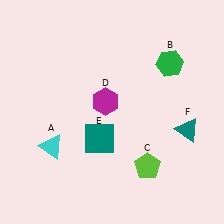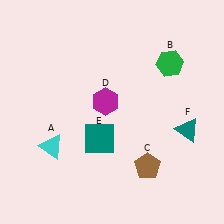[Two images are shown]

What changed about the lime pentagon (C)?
In Image 1, C is lime. In Image 2, it changed to brown.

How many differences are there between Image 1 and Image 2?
There is 1 difference between the two images.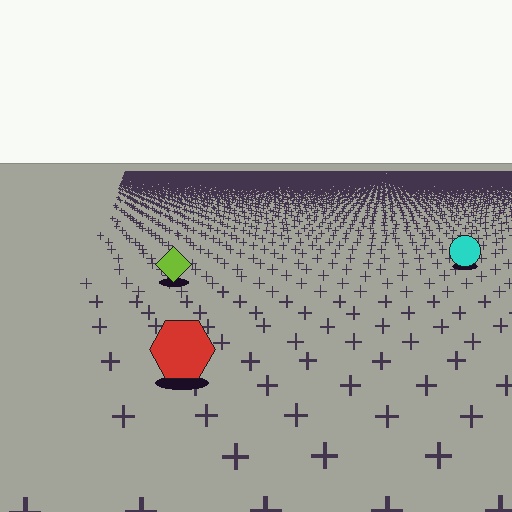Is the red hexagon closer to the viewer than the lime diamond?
Yes. The red hexagon is closer — you can tell from the texture gradient: the ground texture is coarser near it.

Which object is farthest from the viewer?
The cyan circle is farthest from the viewer. It appears smaller and the ground texture around it is denser.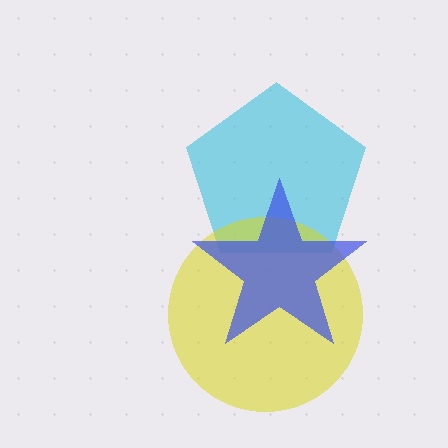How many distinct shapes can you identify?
There are 3 distinct shapes: a cyan pentagon, a yellow circle, a blue star.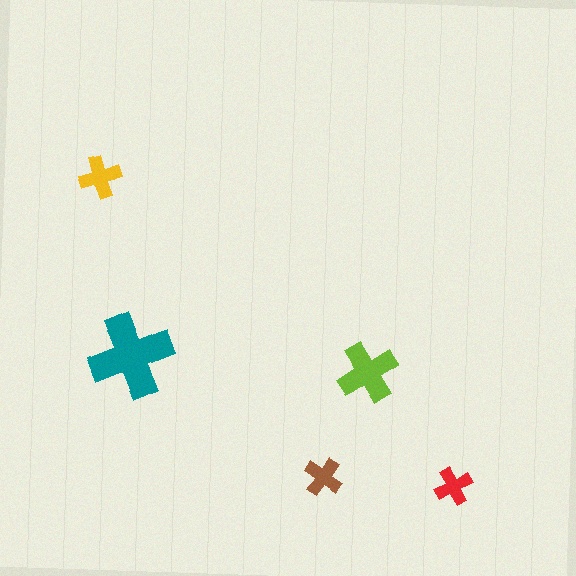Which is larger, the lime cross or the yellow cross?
The lime one.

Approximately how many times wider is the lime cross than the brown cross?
About 1.5 times wider.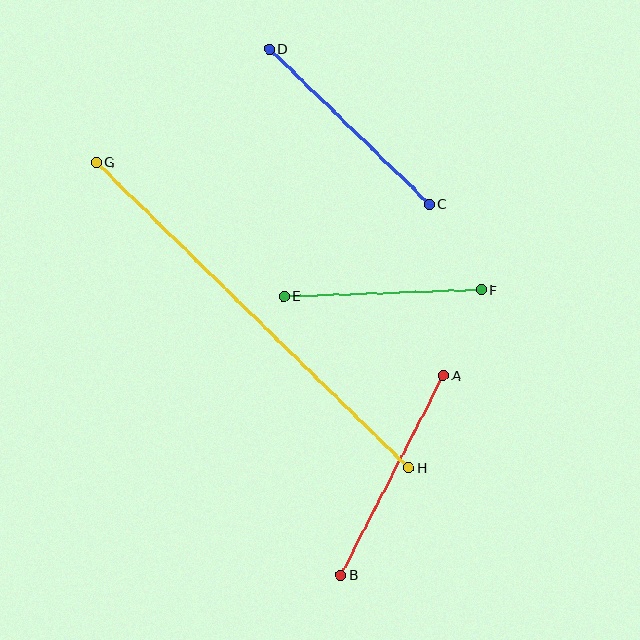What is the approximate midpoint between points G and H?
The midpoint is at approximately (253, 315) pixels.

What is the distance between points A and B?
The distance is approximately 224 pixels.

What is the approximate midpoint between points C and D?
The midpoint is at approximately (349, 127) pixels.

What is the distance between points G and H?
The distance is approximately 437 pixels.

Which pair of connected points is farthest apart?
Points G and H are farthest apart.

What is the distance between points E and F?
The distance is approximately 197 pixels.